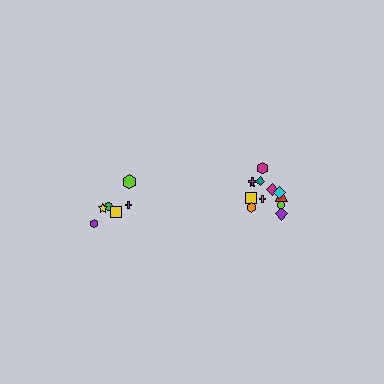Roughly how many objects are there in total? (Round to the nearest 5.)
Roughly 20 objects in total.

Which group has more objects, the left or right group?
The right group.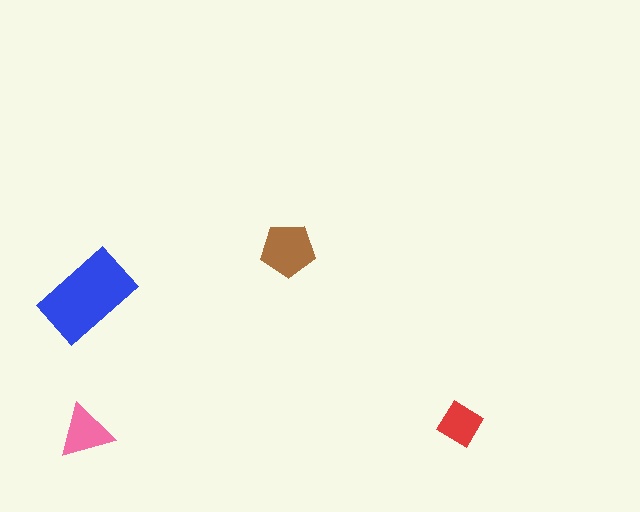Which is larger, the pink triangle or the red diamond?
The pink triangle.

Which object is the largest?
The blue rectangle.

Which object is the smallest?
The red diamond.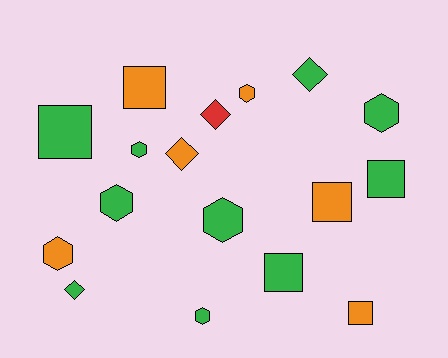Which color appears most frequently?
Green, with 10 objects.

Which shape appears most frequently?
Hexagon, with 7 objects.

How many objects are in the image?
There are 17 objects.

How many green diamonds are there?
There are 2 green diamonds.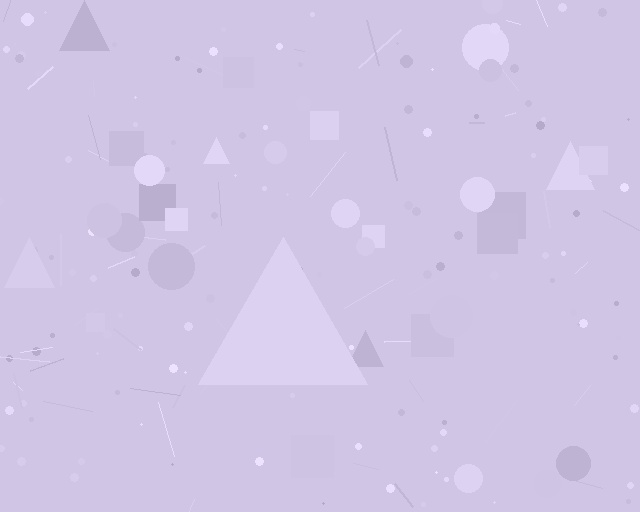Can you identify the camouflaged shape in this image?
The camouflaged shape is a triangle.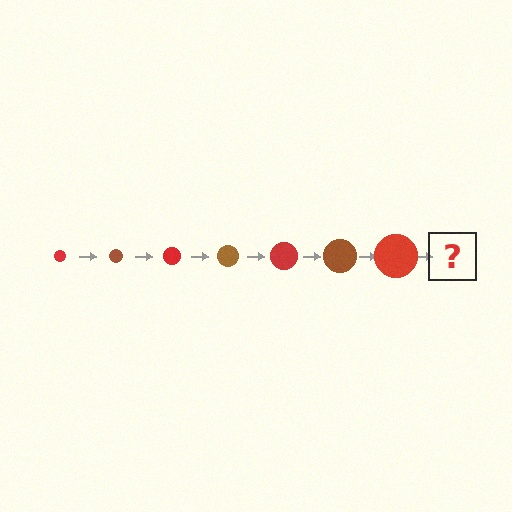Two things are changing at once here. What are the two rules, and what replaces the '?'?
The two rules are that the circle grows larger each step and the color cycles through red and brown. The '?' should be a brown circle, larger than the previous one.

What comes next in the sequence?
The next element should be a brown circle, larger than the previous one.